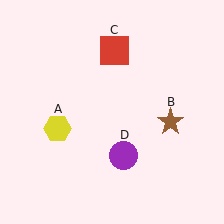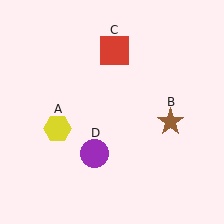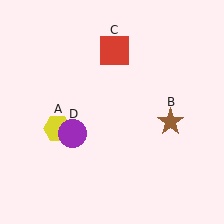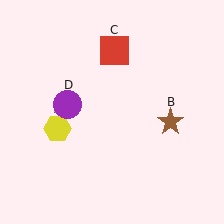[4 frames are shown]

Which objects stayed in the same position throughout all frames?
Yellow hexagon (object A) and brown star (object B) and red square (object C) remained stationary.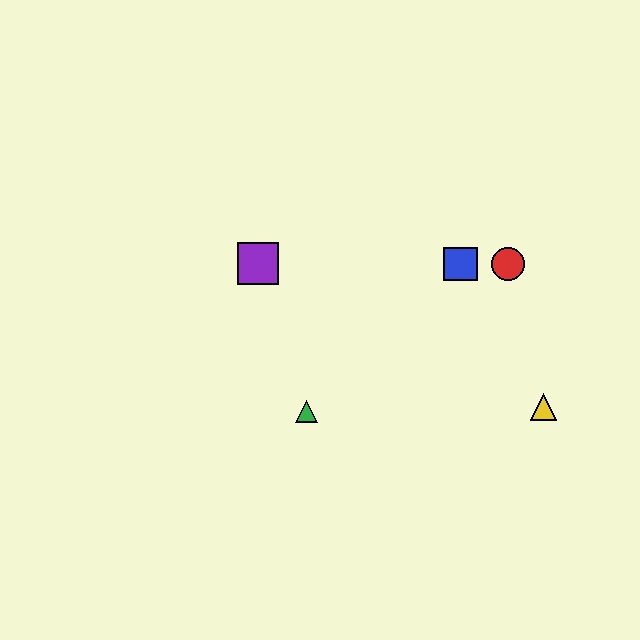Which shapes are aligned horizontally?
The red circle, the blue square, the purple square are aligned horizontally.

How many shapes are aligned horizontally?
3 shapes (the red circle, the blue square, the purple square) are aligned horizontally.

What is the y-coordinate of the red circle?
The red circle is at y≈264.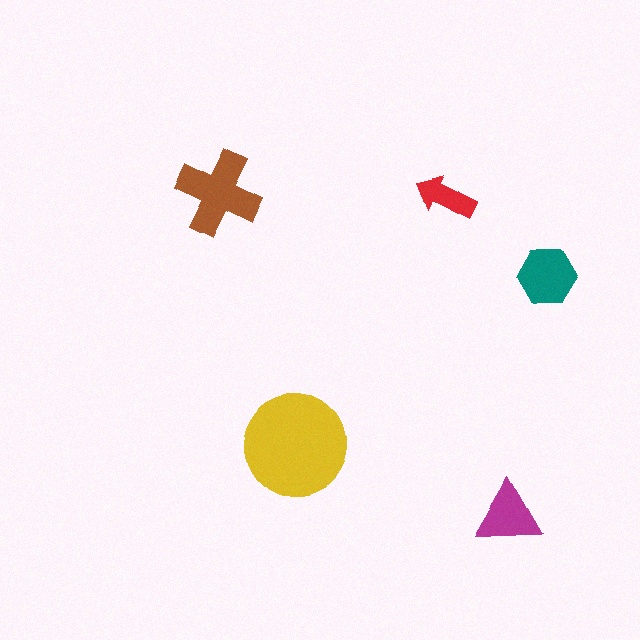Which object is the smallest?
The red arrow.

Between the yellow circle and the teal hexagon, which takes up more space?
The yellow circle.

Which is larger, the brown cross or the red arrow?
The brown cross.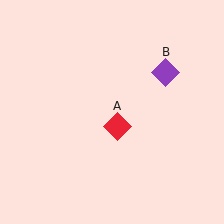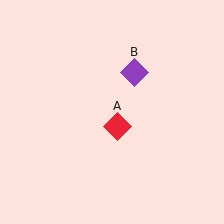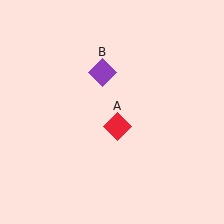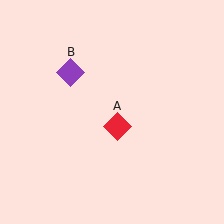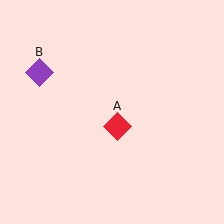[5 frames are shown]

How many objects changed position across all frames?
1 object changed position: purple diamond (object B).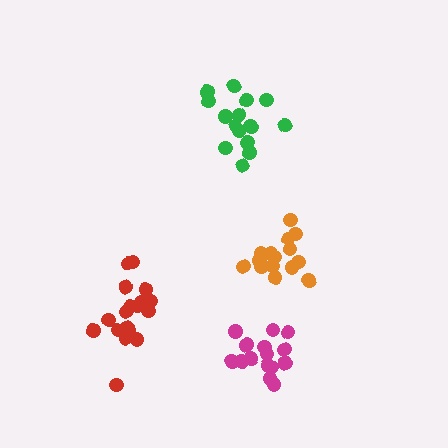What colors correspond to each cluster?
The clusters are colored: green, red, orange, magenta.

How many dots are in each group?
Group 1: 15 dots, Group 2: 18 dots, Group 3: 15 dots, Group 4: 15 dots (63 total).